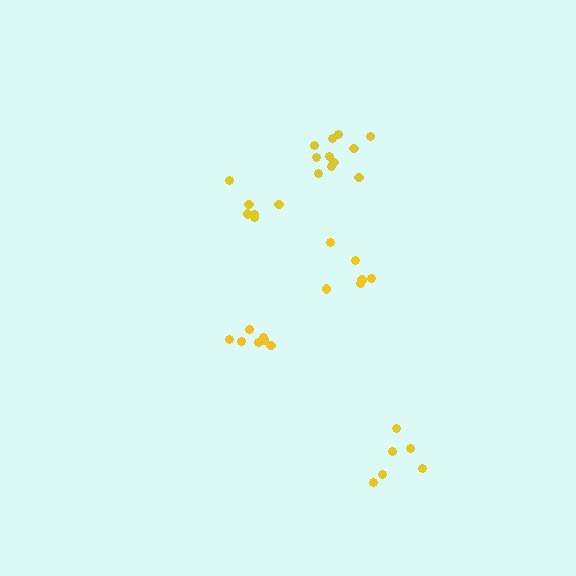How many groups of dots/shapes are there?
There are 5 groups.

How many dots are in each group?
Group 1: 6 dots, Group 2: 6 dots, Group 3: 7 dots, Group 4: 6 dots, Group 5: 11 dots (36 total).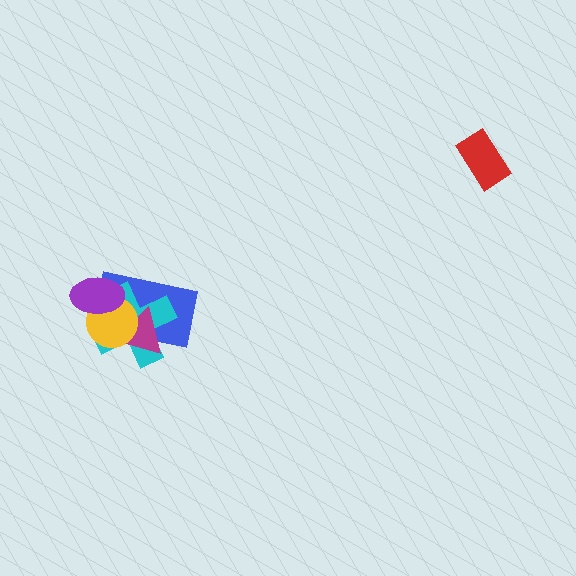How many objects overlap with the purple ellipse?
3 objects overlap with the purple ellipse.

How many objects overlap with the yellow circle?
4 objects overlap with the yellow circle.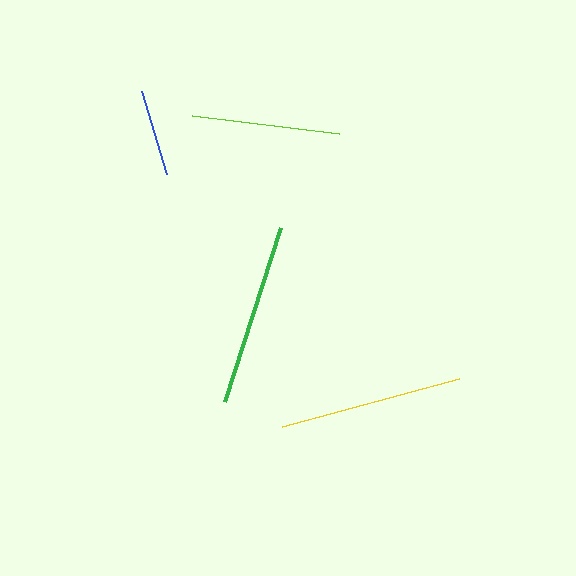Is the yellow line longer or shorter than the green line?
The yellow line is longer than the green line.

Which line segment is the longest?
The yellow line is the longest at approximately 183 pixels.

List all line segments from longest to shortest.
From longest to shortest: yellow, green, lime, blue.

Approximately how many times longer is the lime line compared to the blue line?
The lime line is approximately 1.7 times the length of the blue line.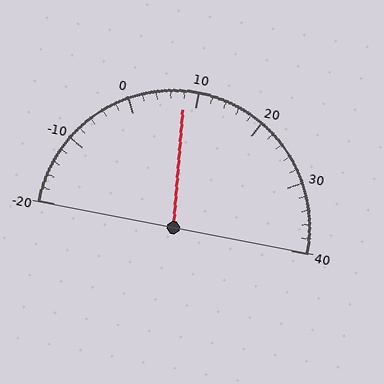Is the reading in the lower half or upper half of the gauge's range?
The reading is in the lower half of the range (-20 to 40).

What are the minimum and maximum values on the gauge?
The gauge ranges from -20 to 40.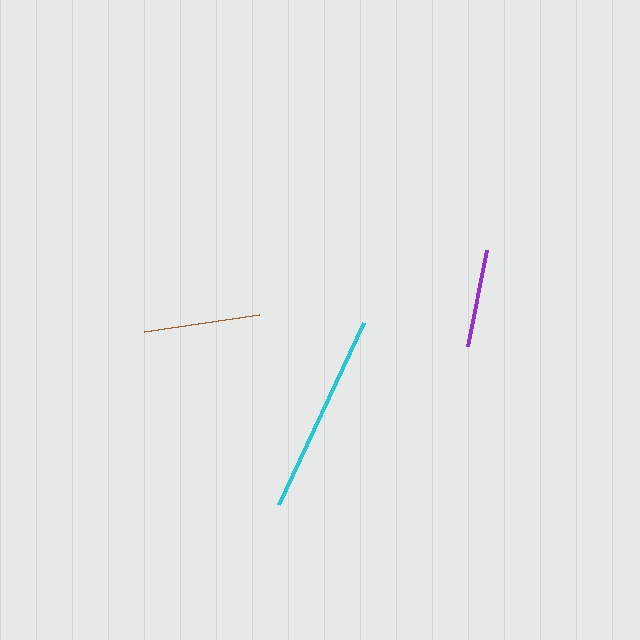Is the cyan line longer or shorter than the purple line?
The cyan line is longer than the purple line.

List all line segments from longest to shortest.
From longest to shortest: cyan, brown, purple.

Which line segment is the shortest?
The purple line is the shortest at approximately 98 pixels.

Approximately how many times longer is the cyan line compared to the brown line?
The cyan line is approximately 1.7 times the length of the brown line.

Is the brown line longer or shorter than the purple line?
The brown line is longer than the purple line.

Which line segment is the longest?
The cyan line is the longest at approximately 200 pixels.